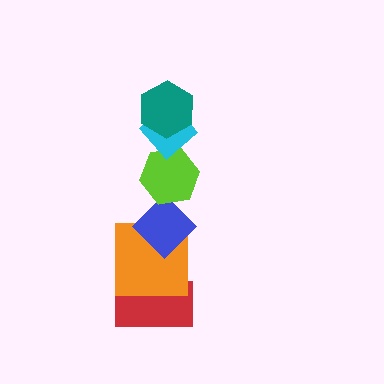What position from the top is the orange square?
The orange square is 5th from the top.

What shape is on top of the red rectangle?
The orange square is on top of the red rectangle.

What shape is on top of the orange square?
The blue diamond is on top of the orange square.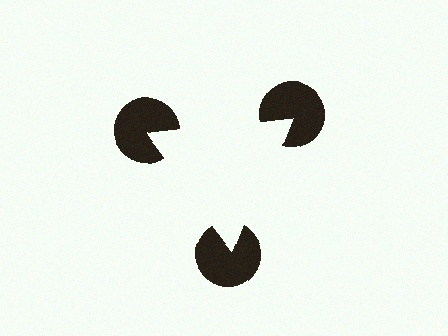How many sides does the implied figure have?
3 sides.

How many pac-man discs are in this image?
There are 3 — one at each vertex of the illusory triangle.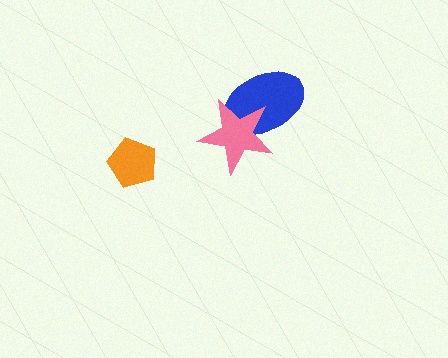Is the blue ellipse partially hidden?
Yes, it is partially covered by another shape.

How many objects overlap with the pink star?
1 object overlaps with the pink star.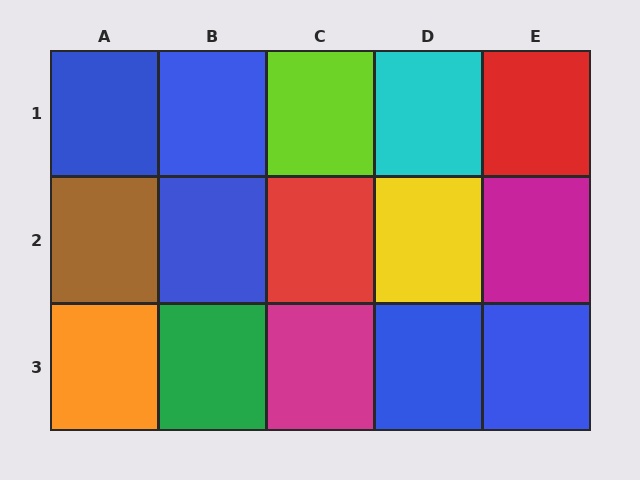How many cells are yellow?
1 cell is yellow.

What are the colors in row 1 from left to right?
Blue, blue, lime, cyan, red.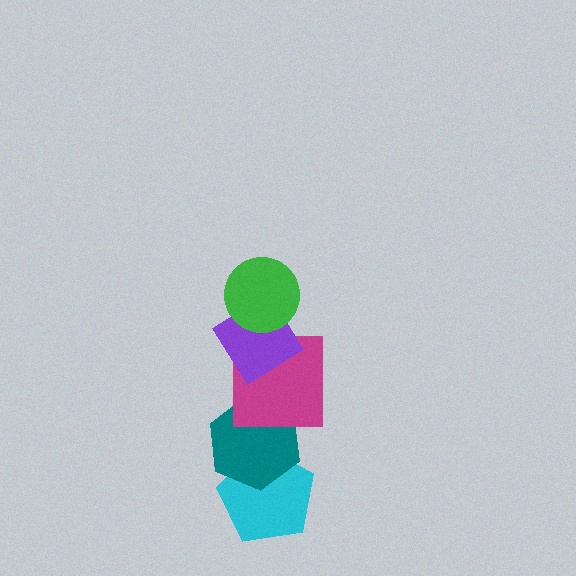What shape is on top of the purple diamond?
The green circle is on top of the purple diamond.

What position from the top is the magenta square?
The magenta square is 3rd from the top.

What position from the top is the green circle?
The green circle is 1st from the top.